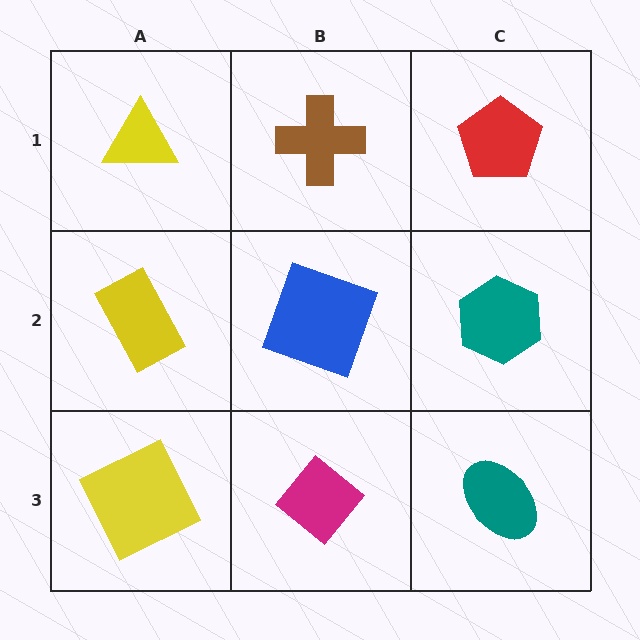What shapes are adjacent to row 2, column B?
A brown cross (row 1, column B), a magenta diamond (row 3, column B), a yellow rectangle (row 2, column A), a teal hexagon (row 2, column C).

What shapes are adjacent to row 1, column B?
A blue square (row 2, column B), a yellow triangle (row 1, column A), a red pentagon (row 1, column C).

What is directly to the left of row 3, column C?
A magenta diamond.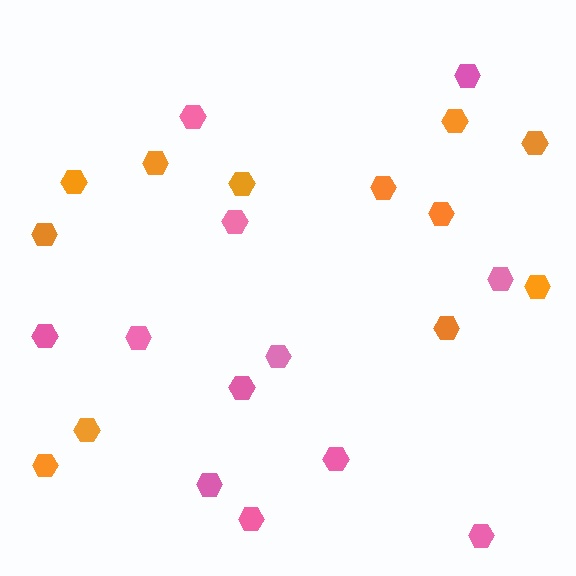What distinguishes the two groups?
There are 2 groups: one group of orange hexagons (12) and one group of pink hexagons (12).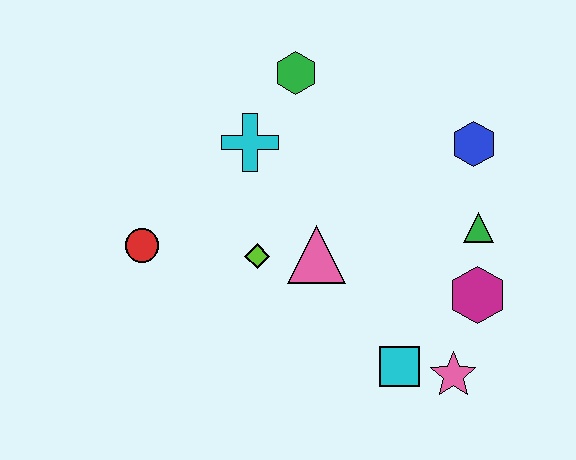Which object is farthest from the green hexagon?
The pink star is farthest from the green hexagon.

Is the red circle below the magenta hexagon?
No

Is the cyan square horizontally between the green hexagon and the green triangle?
Yes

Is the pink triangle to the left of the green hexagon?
No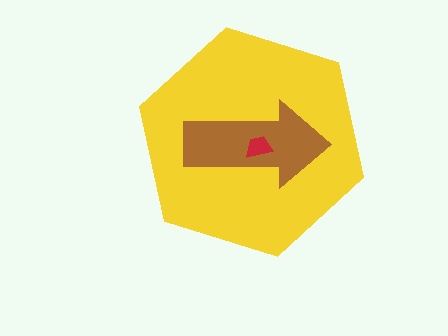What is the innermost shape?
The red trapezoid.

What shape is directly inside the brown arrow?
The red trapezoid.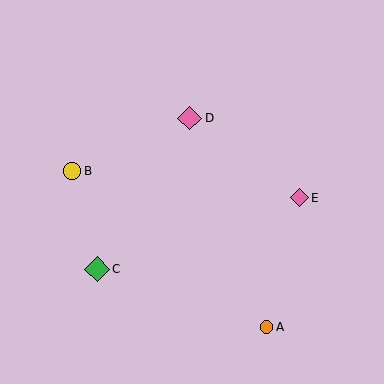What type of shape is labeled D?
Shape D is a pink diamond.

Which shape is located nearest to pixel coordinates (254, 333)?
The orange circle (labeled A) at (267, 327) is nearest to that location.